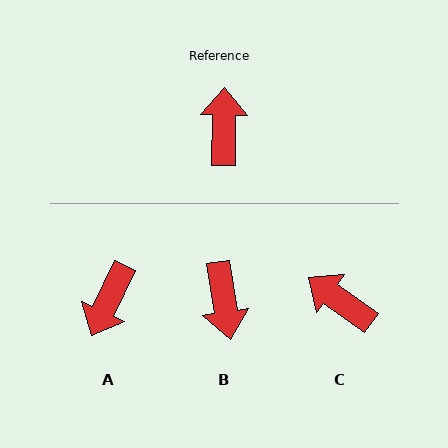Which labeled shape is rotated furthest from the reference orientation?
B, about 170 degrees away.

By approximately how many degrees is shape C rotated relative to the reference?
Approximately 55 degrees counter-clockwise.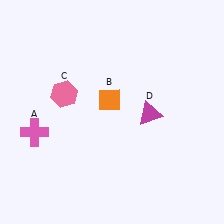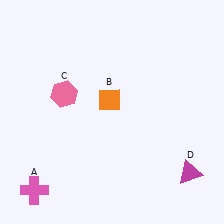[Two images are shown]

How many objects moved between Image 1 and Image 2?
2 objects moved between the two images.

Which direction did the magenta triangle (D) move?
The magenta triangle (D) moved down.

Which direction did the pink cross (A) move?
The pink cross (A) moved down.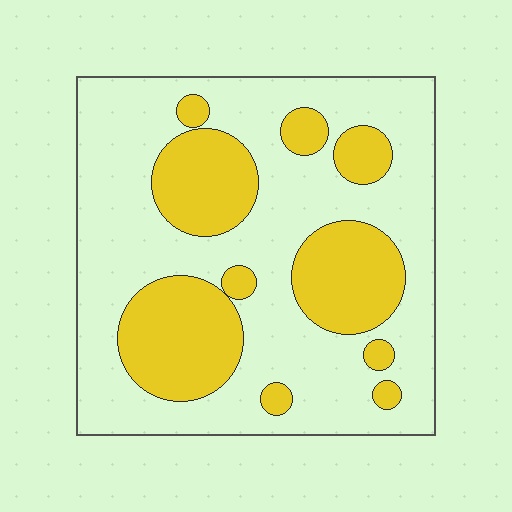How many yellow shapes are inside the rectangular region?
10.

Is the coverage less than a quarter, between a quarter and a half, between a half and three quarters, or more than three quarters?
Between a quarter and a half.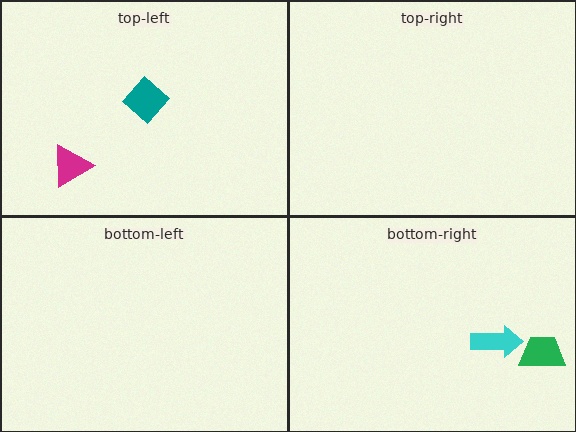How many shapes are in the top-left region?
2.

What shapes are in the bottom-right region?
The green trapezoid, the cyan arrow.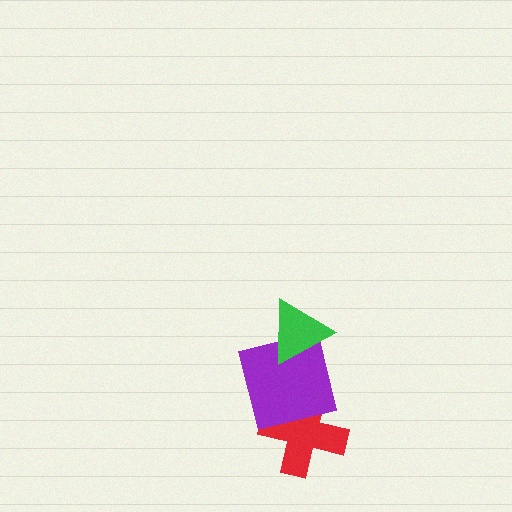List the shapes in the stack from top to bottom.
From top to bottom: the green triangle, the purple square, the red cross.